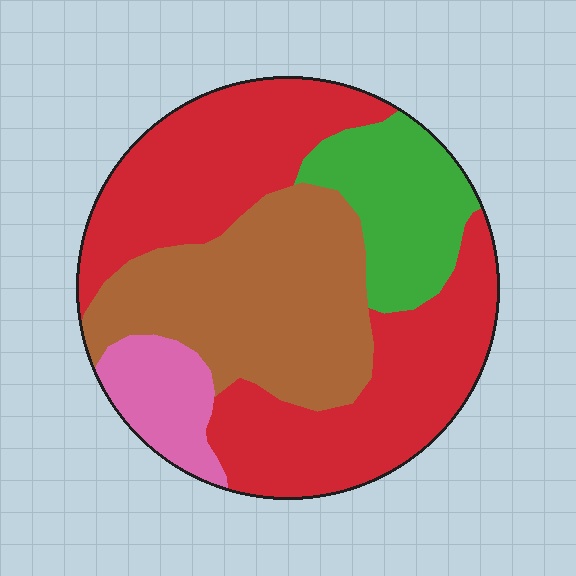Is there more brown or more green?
Brown.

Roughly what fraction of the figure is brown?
Brown covers 29% of the figure.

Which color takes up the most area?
Red, at roughly 45%.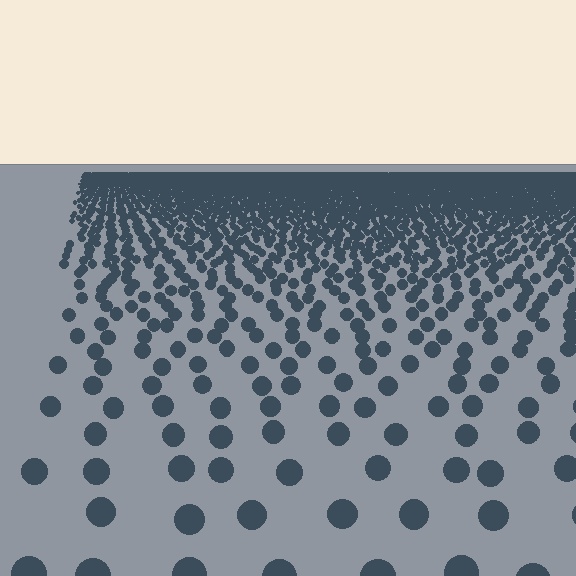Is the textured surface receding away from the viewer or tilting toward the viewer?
The surface is receding away from the viewer. Texture elements get smaller and denser toward the top.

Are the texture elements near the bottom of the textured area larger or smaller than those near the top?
Larger. Near the bottom, elements are closer to the viewer and appear at a bigger on-screen size.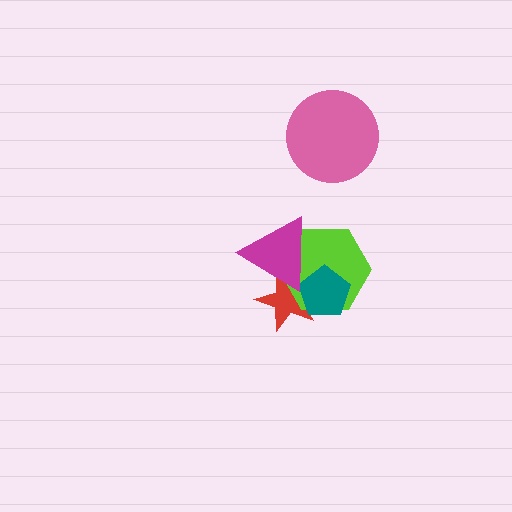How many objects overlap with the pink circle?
0 objects overlap with the pink circle.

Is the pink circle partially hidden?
No, no other shape covers it.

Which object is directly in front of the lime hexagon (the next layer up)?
The teal pentagon is directly in front of the lime hexagon.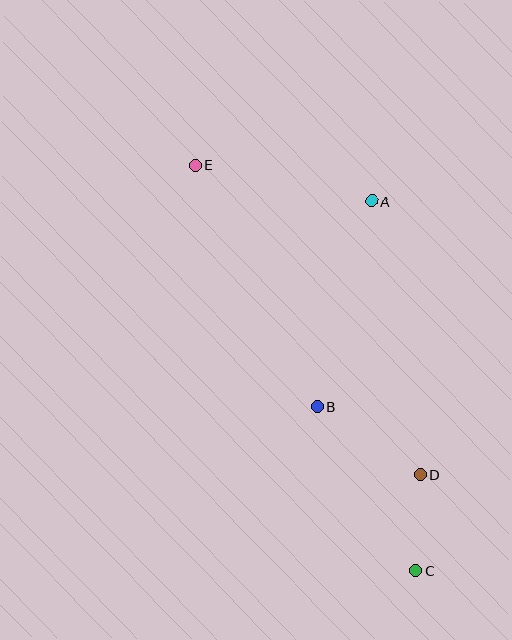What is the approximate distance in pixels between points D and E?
The distance between D and E is approximately 382 pixels.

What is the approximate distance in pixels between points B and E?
The distance between B and E is approximately 270 pixels.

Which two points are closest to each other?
Points C and D are closest to each other.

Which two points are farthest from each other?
Points C and E are farthest from each other.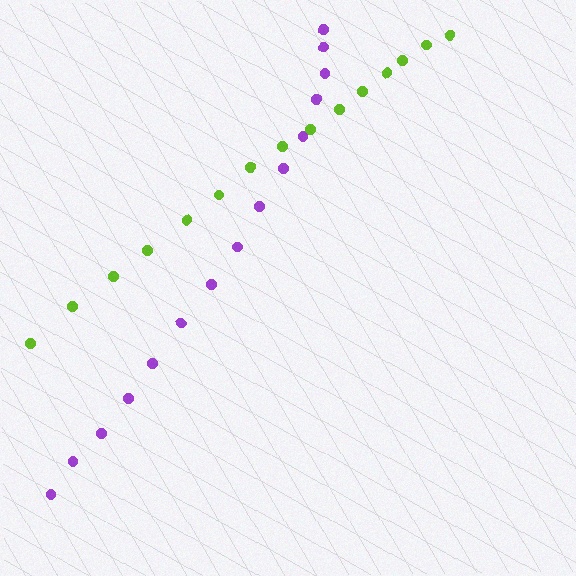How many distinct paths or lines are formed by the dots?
There are 2 distinct paths.